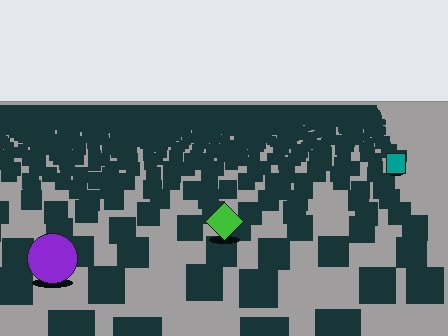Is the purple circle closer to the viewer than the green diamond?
Yes. The purple circle is closer — you can tell from the texture gradient: the ground texture is coarser near it.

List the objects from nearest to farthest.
From nearest to farthest: the purple circle, the green diamond, the teal square.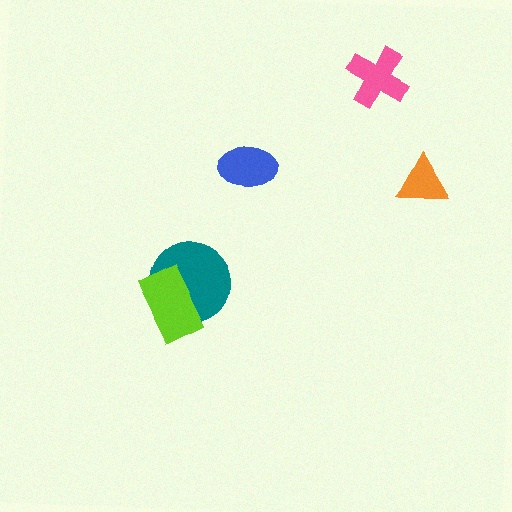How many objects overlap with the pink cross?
0 objects overlap with the pink cross.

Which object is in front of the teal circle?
The lime rectangle is in front of the teal circle.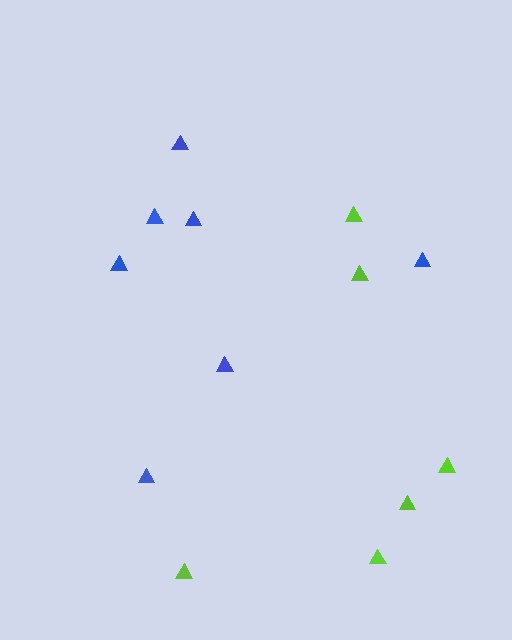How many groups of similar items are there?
There are 2 groups: one group of blue triangles (7) and one group of lime triangles (6).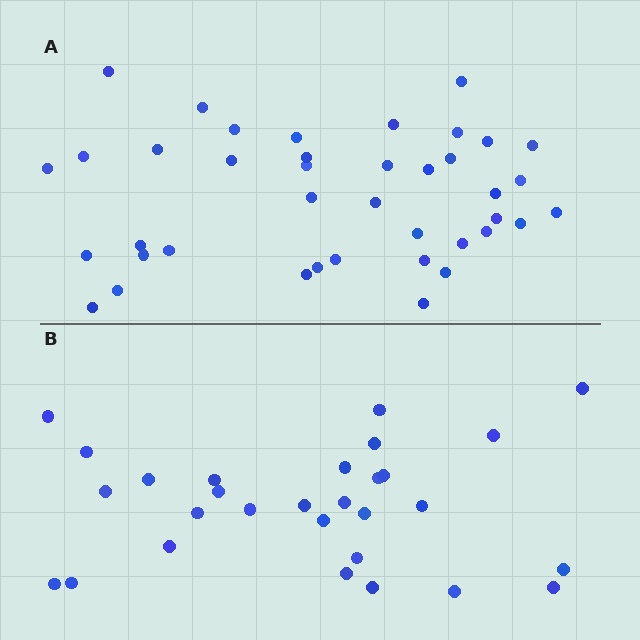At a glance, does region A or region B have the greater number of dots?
Region A (the top region) has more dots.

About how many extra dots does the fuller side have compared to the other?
Region A has roughly 12 or so more dots than region B.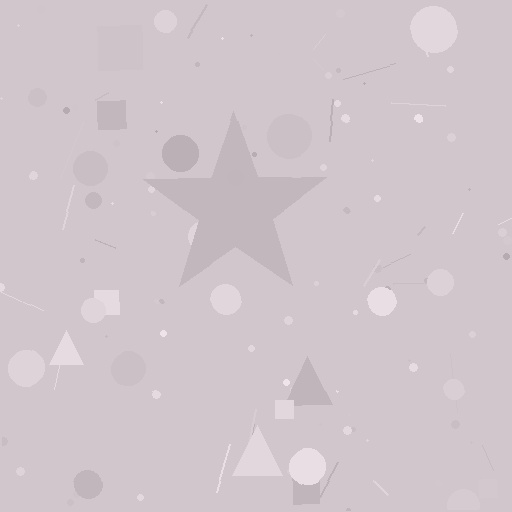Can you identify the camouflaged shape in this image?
The camouflaged shape is a star.